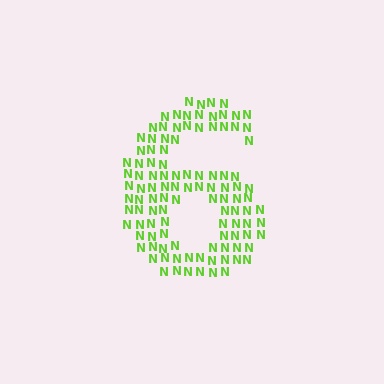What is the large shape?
The large shape is the digit 6.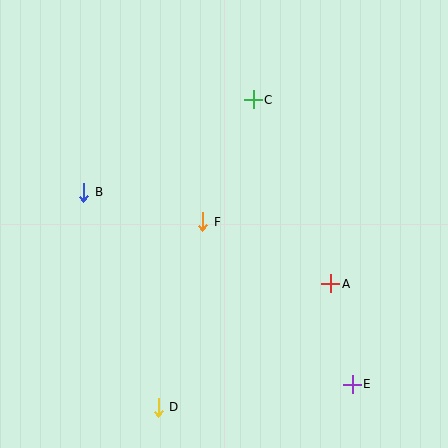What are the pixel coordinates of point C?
Point C is at (253, 100).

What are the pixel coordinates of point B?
Point B is at (84, 192).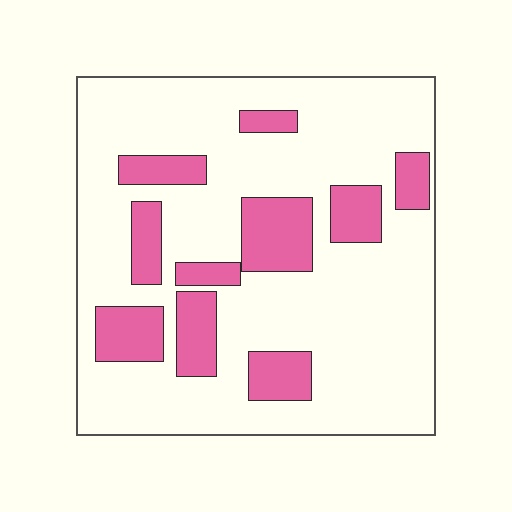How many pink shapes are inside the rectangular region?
10.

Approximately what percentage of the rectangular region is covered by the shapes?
Approximately 25%.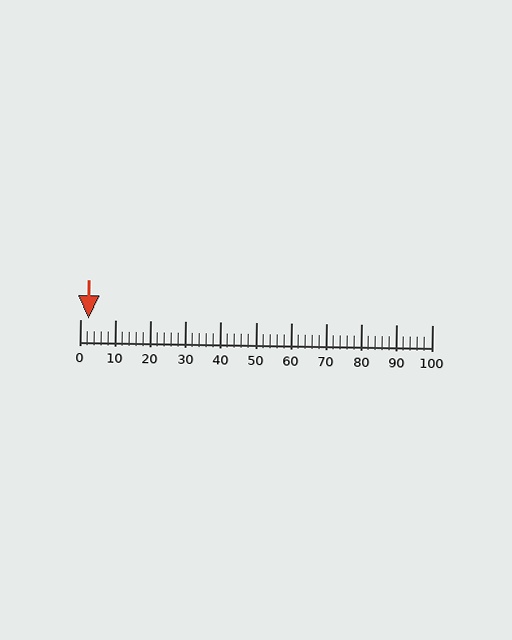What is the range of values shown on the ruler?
The ruler shows values from 0 to 100.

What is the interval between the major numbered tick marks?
The major tick marks are spaced 10 units apart.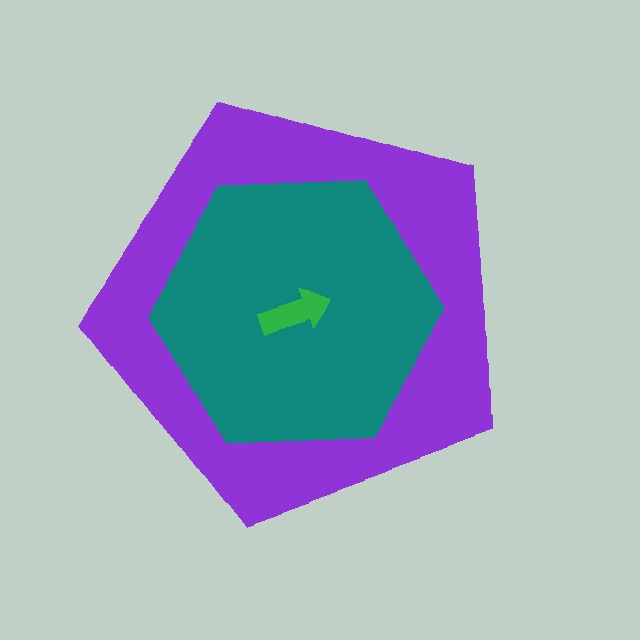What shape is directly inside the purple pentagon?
The teal hexagon.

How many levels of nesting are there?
3.